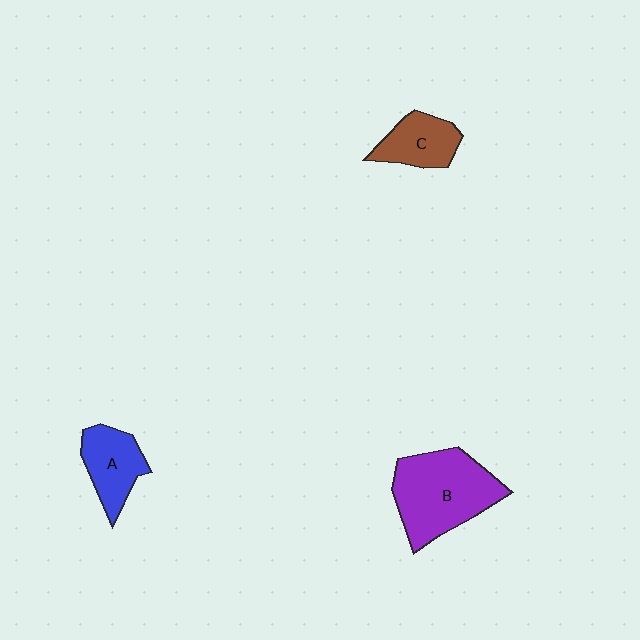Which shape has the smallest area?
Shape C (brown).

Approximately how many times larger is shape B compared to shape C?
Approximately 2.0 times.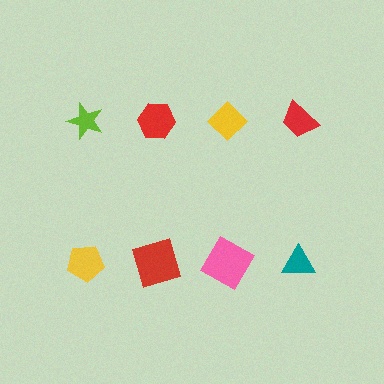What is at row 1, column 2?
A red hexagon.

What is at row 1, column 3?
A yellow diamond.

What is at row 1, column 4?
A red trapezoid.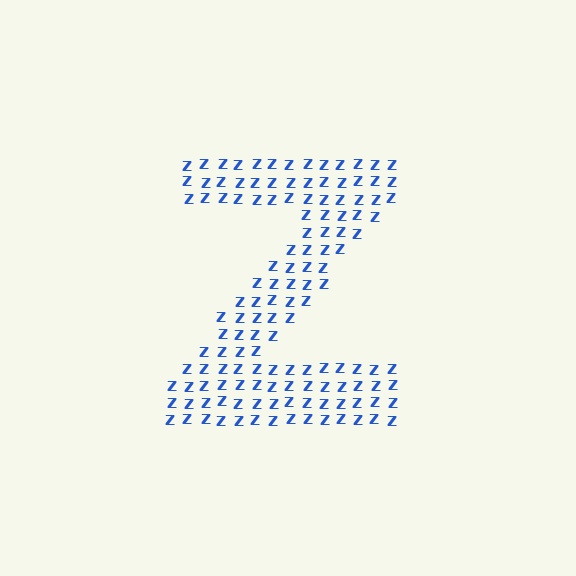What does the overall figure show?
The overall figure shows the letter Z.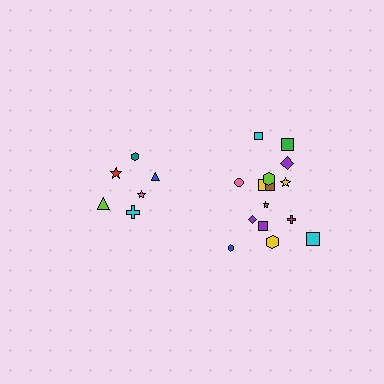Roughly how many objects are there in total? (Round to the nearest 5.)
Roughly 20 objects in total.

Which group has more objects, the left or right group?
The right group.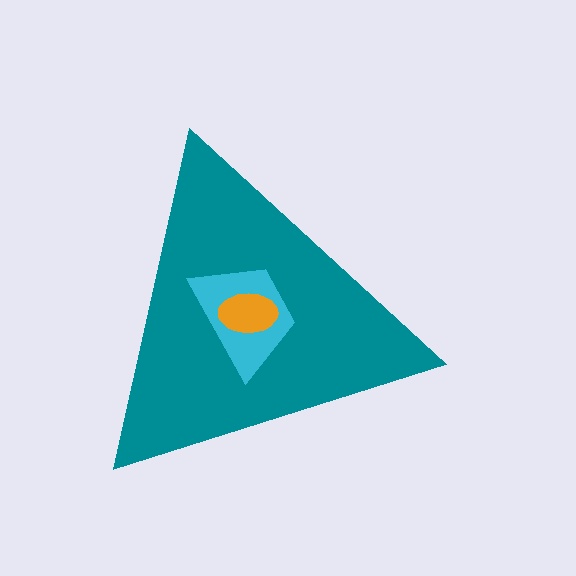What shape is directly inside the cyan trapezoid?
The orange ellipse.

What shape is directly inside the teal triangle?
The cyan trapezoid.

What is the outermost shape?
The teal triangle.